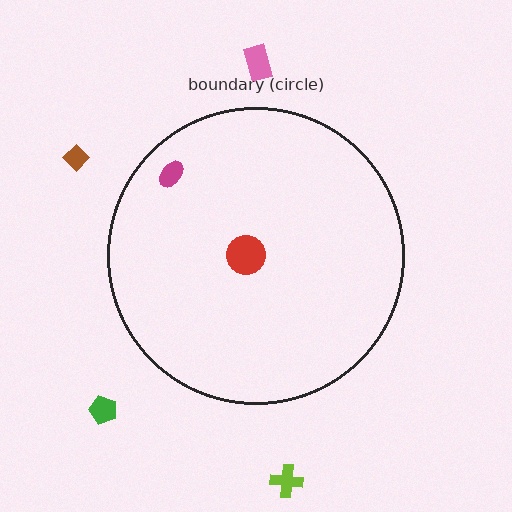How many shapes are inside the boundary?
2 inside, 4 outside.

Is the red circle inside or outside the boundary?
Inside.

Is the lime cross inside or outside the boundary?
Outside.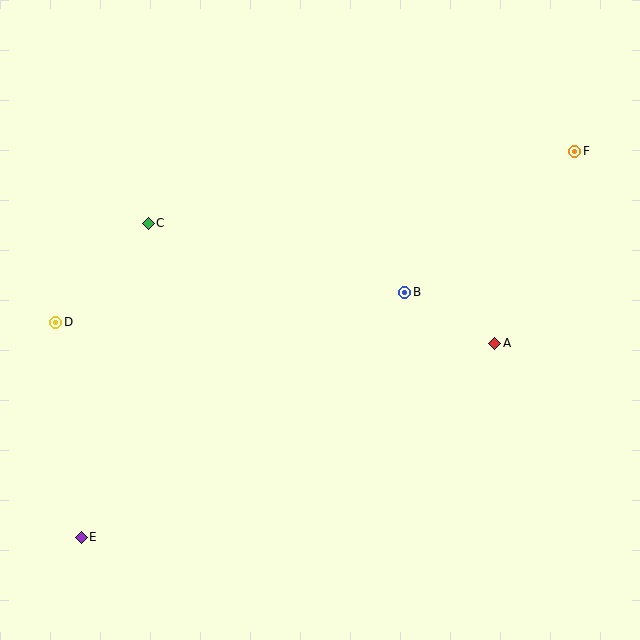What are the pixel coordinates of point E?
Point E is at (81, 537).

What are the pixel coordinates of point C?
Point C is at (148, 223).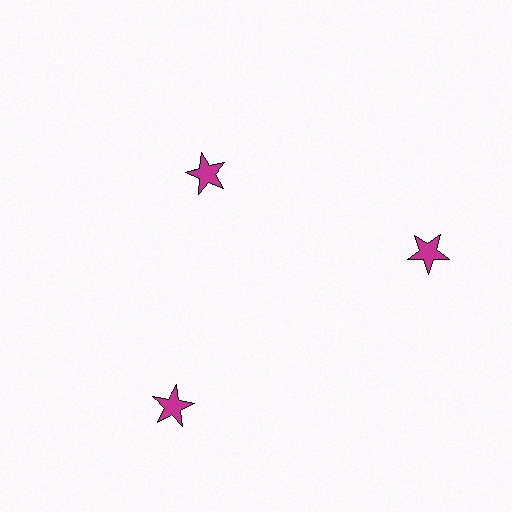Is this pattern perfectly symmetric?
No. The 3 magenta stars are arranged in a ring, but one element near the 11 o'clock position is pulled inward toward the center, breaking the 3-fold rotational symmetry.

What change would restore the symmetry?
The symmetry would be restored by moving it outward, back onto the ring so that all 3 stars sit at equal angles and equal distance from the center.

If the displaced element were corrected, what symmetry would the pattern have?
It would have 3-fold rotational symmetry — the pattern would map onto itself every 120 degrees.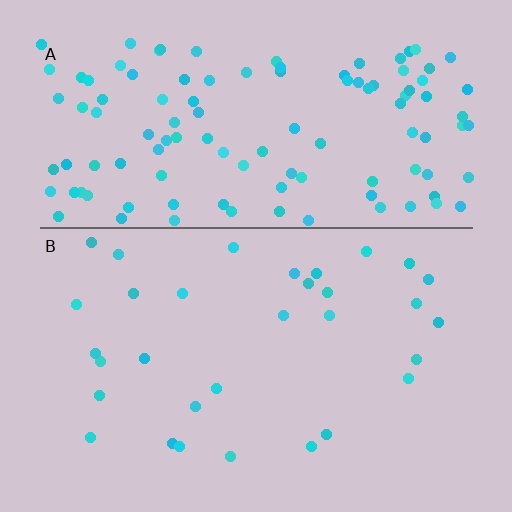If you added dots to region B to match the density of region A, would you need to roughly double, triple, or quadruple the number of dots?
Approximately quadruple.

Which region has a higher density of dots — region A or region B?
A (the top).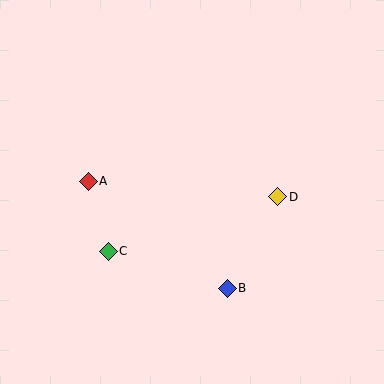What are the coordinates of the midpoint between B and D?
The midpoint between B and D is at (253, 243).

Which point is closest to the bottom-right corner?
Point B is closest to the bottom-right corner.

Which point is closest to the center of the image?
Point D at (278, 197) is closest to the center.